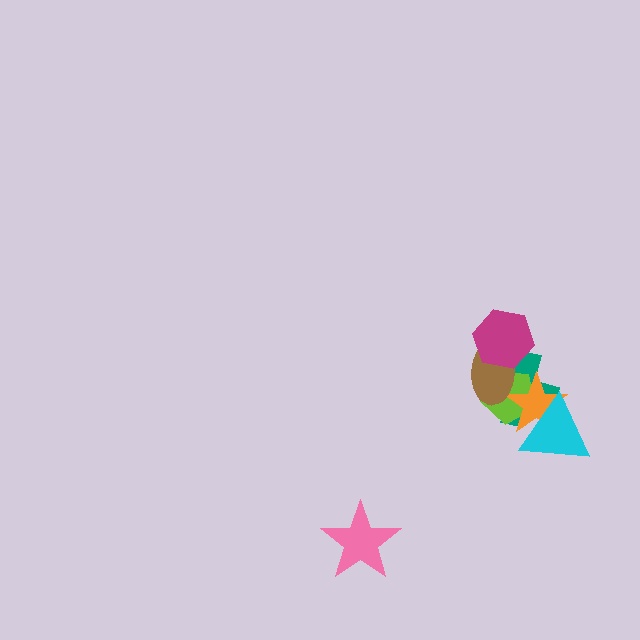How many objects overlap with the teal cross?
5 objects overlap with the teal cross.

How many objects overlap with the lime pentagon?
4 objects overlap with the lime pentagon.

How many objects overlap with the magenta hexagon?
2 objects overlap with the magenta hexagon.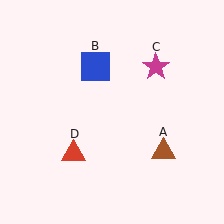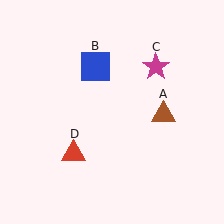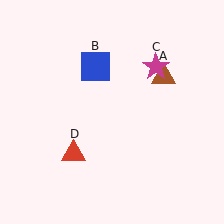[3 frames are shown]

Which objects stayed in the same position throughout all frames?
Blue square (object B) and magenta star (object C) and red triangle (object D) remained stationary.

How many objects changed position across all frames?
1 object changed position: brown triangle (object A).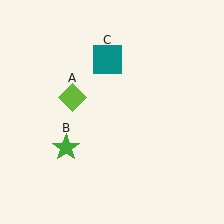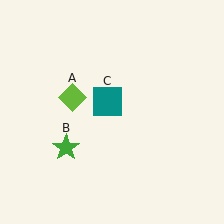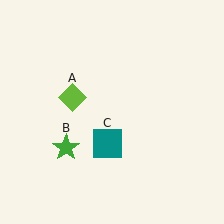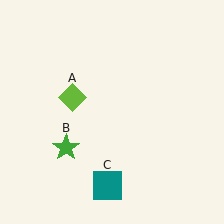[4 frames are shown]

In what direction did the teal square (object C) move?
The teal square (object C) moved down.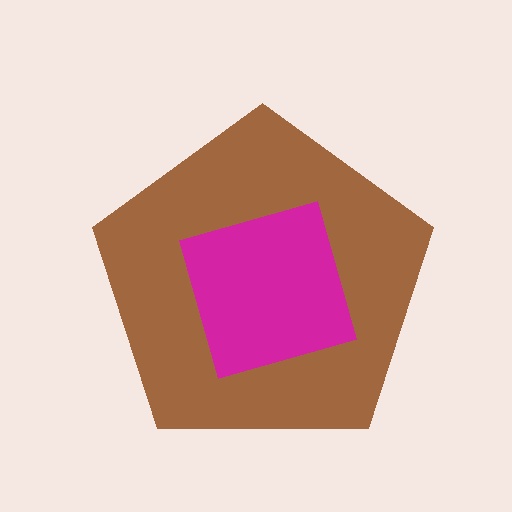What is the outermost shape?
The brown pentagon.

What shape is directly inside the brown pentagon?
The magenta square.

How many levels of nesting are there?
2.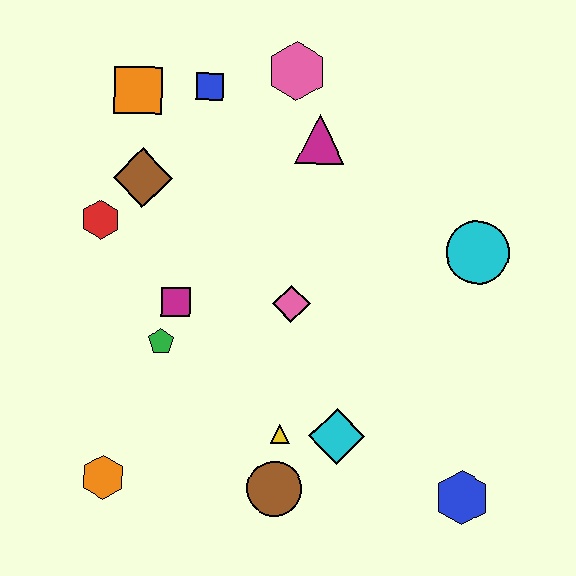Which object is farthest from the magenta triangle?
The orange hexagon is farthest from the magenta triangle.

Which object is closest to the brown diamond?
The red hexagon is closest to the brown diamond.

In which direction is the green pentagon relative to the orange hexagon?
The green pentagon is above the orange hexagon.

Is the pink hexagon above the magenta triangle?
Yes